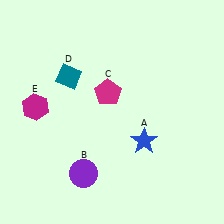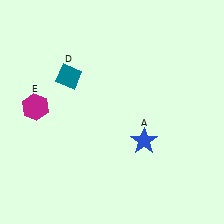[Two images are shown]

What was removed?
The purple circle (B), the magenta pentagon (C) were removed in Image 2.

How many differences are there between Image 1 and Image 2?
There are 2 differences between the two images.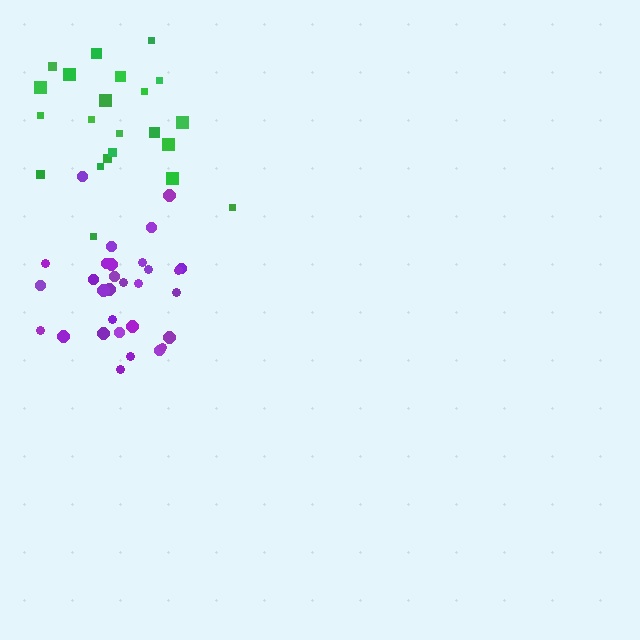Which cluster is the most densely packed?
Purple.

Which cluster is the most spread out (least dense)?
Green.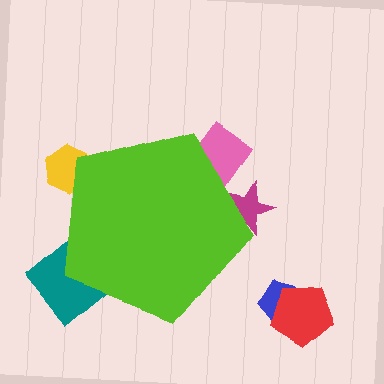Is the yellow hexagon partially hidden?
Yes, the yellow hexagon is partially hidden behind the lime pentagon.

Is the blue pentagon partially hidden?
No, the blue pentagon is fully visible.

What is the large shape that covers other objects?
A lime pentagon.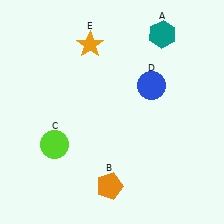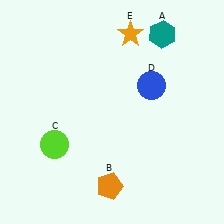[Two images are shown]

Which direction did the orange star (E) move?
The orange star (E) moved right.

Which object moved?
The orange star (E) moved right.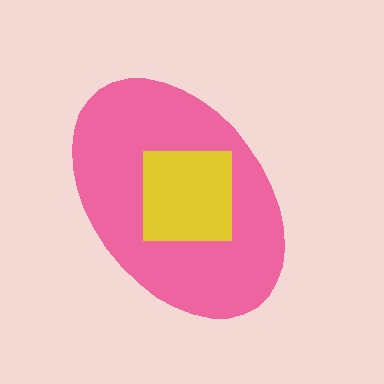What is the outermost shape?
The pink ellipse.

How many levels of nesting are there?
2.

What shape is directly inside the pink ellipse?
The yellow square.